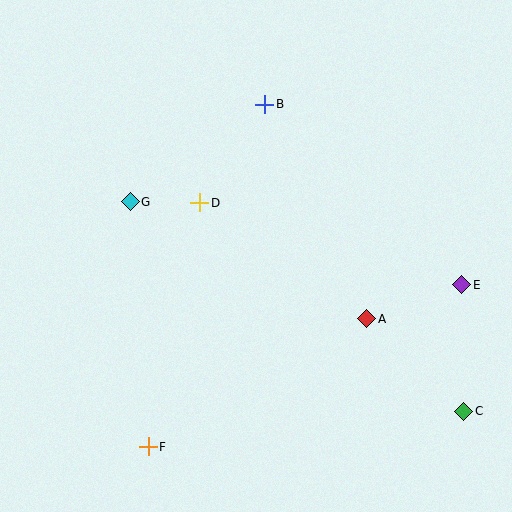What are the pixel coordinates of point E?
Point E is at (462, 285).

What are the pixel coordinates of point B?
Point B is at (265, 104).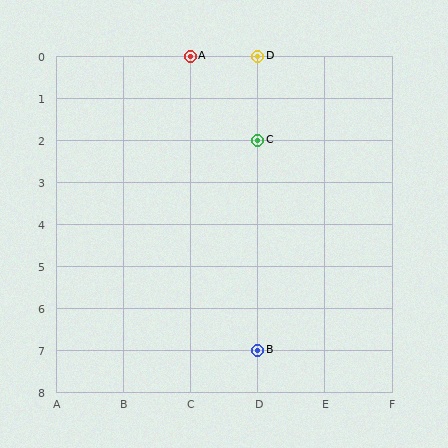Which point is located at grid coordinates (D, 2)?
Point C is at (D, 2).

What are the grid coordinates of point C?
Point C is at grid coordinates (D, 2).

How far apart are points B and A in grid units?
Points B and A are 1 column and 7 rows apart (about 7.1 grid units diagonally).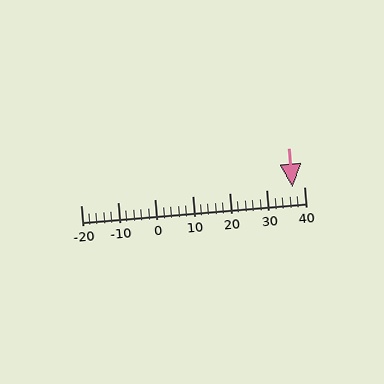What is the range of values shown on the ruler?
The ruler shows values from -20 to 40.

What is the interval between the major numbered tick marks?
The major tick marks are spaced 10 units apart.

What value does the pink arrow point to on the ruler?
The pink arrow points to approximately 37.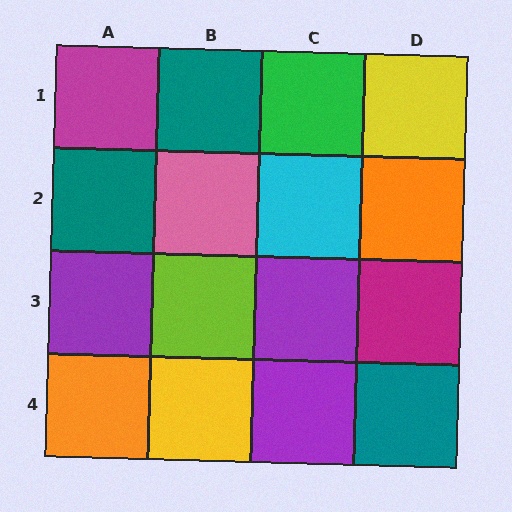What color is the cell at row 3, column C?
Purple.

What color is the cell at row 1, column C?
Green.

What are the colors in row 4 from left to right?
Orange, yellow, purple, teal.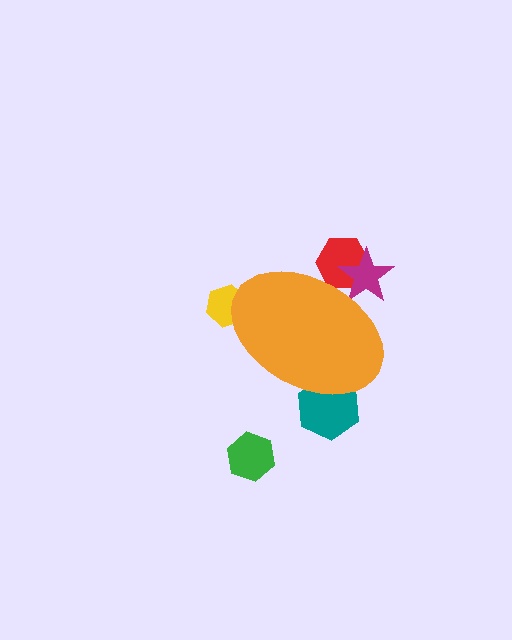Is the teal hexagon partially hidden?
Yes, the teal hexagon is partially hidden behind the orange ellipse.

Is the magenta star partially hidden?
Yes, the magenta star is partially hidden behind the orange ellipse.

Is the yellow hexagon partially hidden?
Yes, the yellow hexagon is partially hidden behind the orange ellipse.